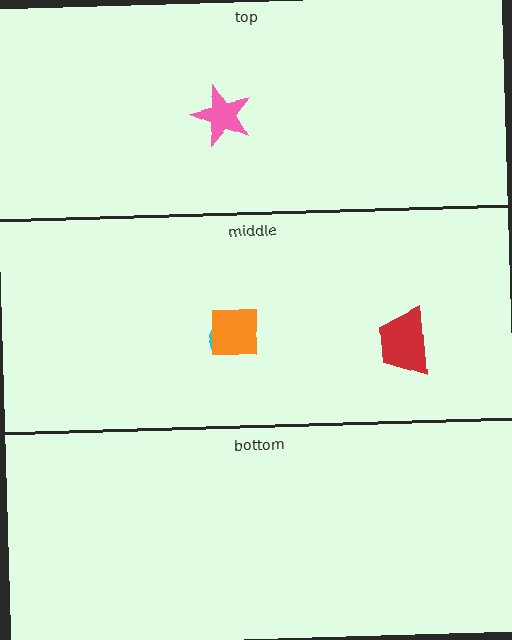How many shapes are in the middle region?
3.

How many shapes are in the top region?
1.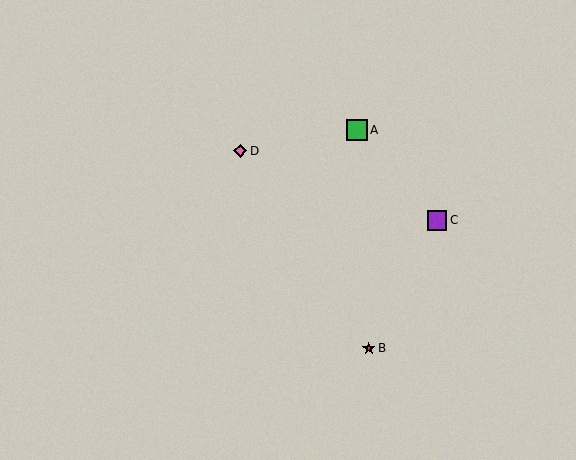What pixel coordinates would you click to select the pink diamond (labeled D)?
Click at (240, 151) to select the pink diamond D.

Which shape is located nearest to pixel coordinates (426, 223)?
The purple square (labeled C) at (437, 220) is nearest to that location.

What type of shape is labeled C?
Shape C is a purple square.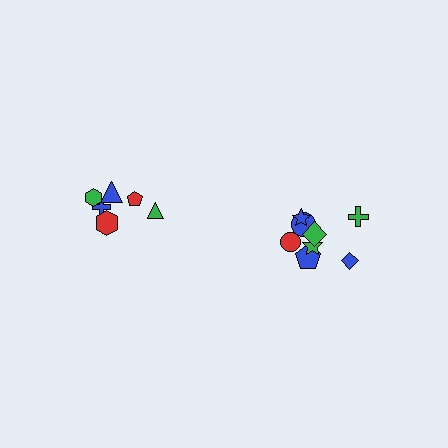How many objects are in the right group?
There are 8 objects.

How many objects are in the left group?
There are 6 objects.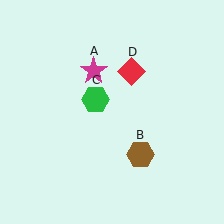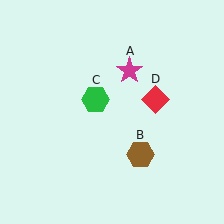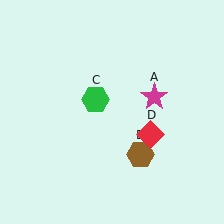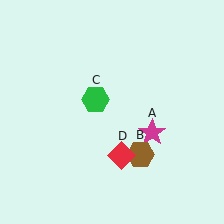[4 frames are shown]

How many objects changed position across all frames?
2 objects changed position: magenta star (object A), red diamond (object D).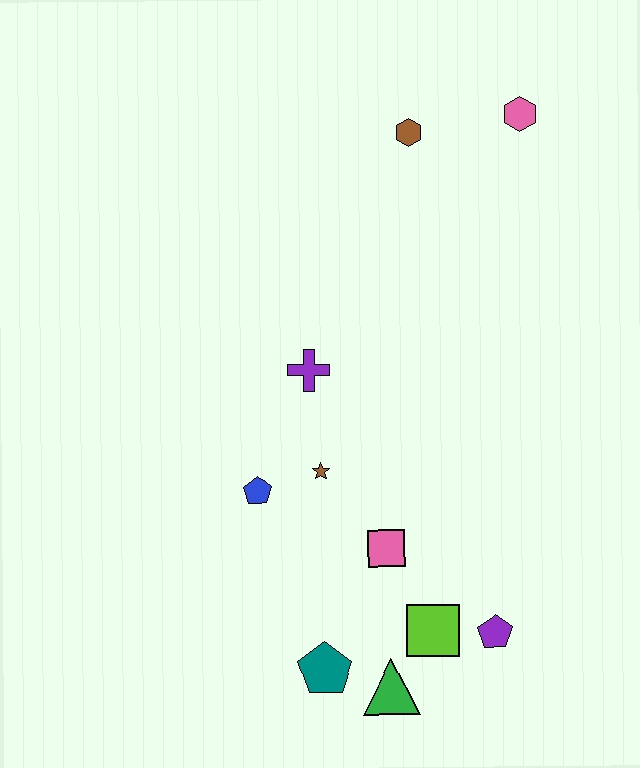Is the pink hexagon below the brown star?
No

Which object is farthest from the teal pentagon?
The pink hexagon is farthest from the teal pentagon.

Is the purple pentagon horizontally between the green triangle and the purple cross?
No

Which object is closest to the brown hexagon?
The pink hexagon is closest to the brown hexagon.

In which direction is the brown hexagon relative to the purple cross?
The brown hexagon is above the purple cross.